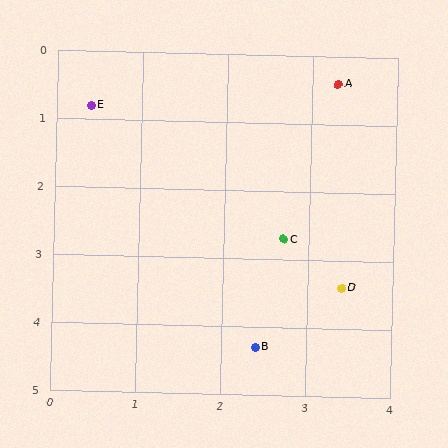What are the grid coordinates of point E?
Point E is at approximately (0.4, 0.8).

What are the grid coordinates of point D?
Point D is at approximately (3.4, 3.4).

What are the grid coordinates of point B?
Point B is at approximately (2.4, 4.3).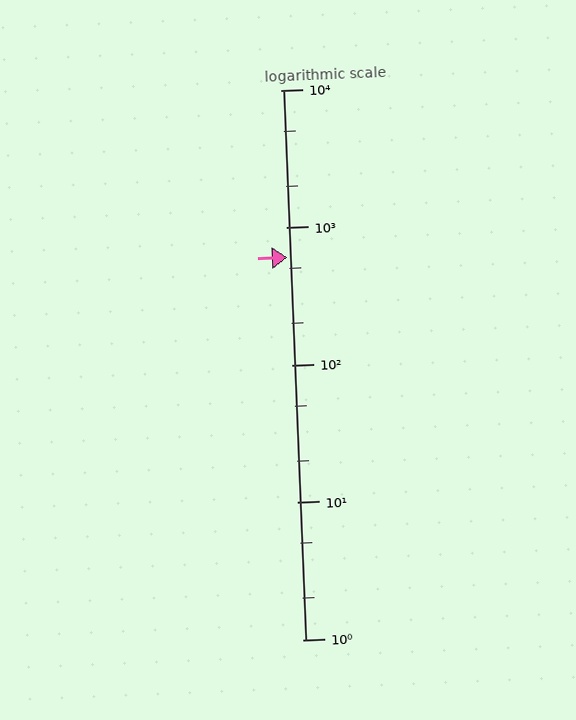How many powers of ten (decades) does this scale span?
The scale spans 4 decades, from 1 to 10000.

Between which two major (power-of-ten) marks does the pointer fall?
The pointer is between 100 and 1000.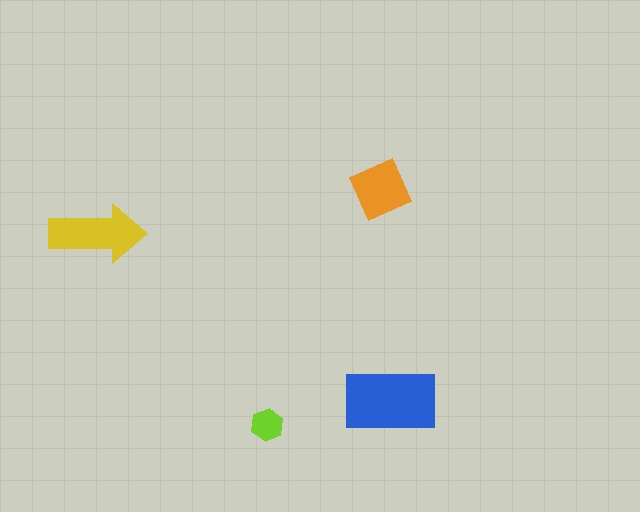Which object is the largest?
The blue rectangle.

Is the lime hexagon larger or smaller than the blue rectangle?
Smaller.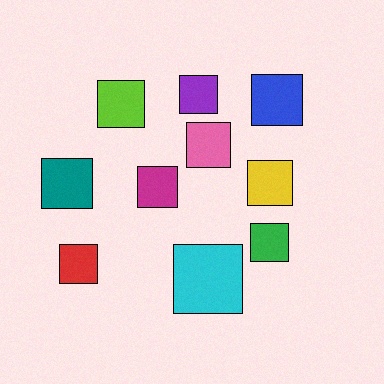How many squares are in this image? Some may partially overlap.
There are 10 squares.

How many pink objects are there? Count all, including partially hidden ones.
There is 1 pink object.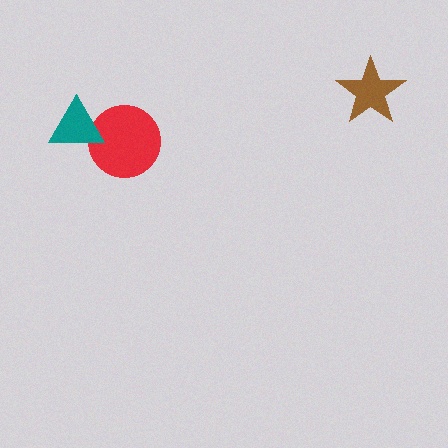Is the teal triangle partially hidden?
No, no other shape covers it.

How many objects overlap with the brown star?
0 objects overlap with the brown star.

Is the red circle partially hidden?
Yes, it is partially covered by another shape.